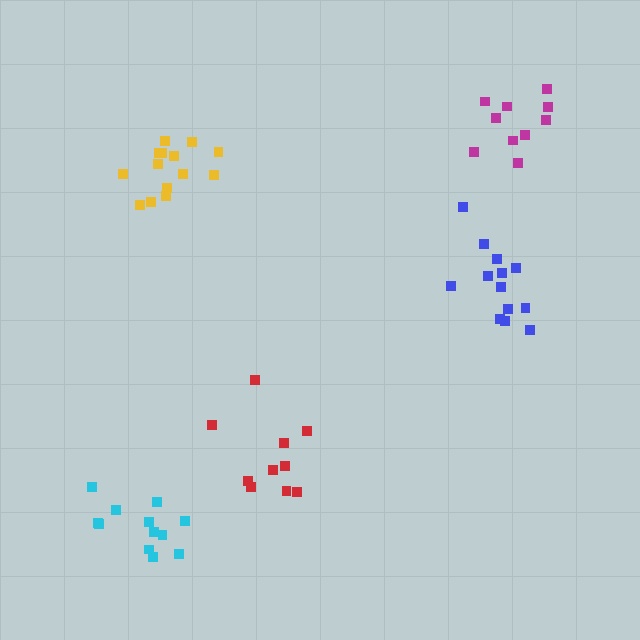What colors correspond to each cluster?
The clusters are colored: red, cyan, yellow, magenta, blue.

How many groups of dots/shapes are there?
There are 5 groups.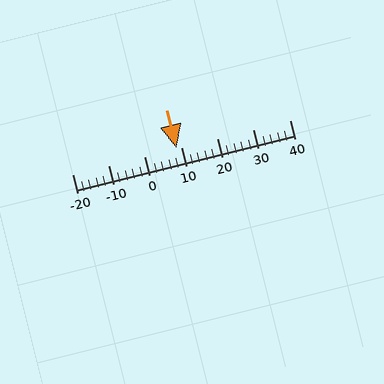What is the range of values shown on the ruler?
The ruler shows values from -20 to 40.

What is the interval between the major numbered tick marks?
The major tick marks are spaced 10 units apart.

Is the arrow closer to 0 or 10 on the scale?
The arrow is closer to 10.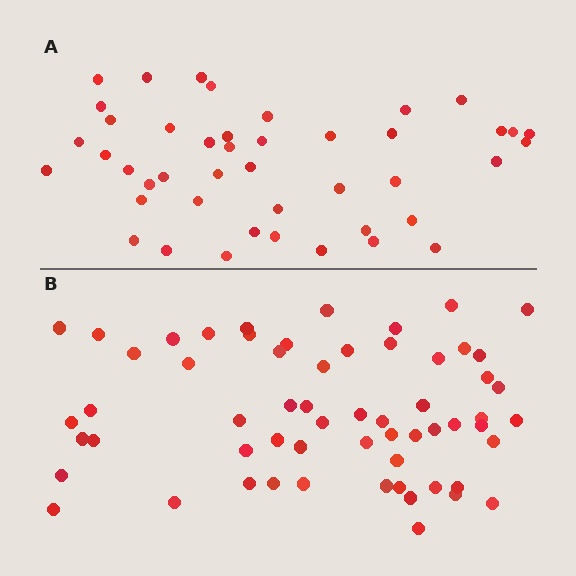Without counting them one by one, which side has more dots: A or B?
Region B (the bottom region) has more dots.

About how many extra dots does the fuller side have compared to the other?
Region B has approximately 15 more dots than region A.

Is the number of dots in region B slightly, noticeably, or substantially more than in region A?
Region B has noticeably more, but not dramatically so. The ratio is roughly 1.4 to 1.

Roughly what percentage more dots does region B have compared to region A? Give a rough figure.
About 35% more.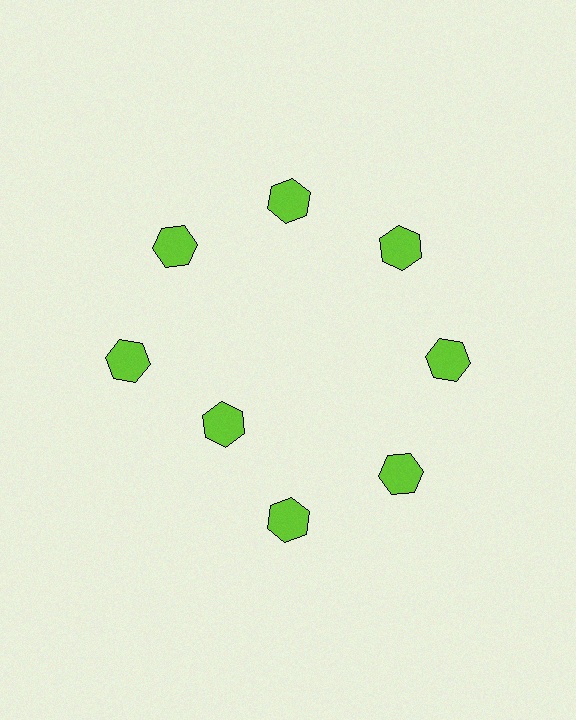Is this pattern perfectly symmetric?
No. The 8 lime hexagons are arranged in a ring, but one element near the 8 o'clock position is pulled inward toward the center, breaking the 8-fold rotational symmetry.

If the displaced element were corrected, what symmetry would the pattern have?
It would have 8-fold rotational symmetry — the pattern would map onto itself every 45 degrees.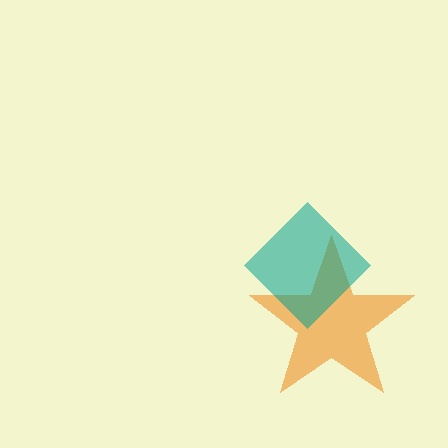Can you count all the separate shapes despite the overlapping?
Yes, there are 2 separate shapes.